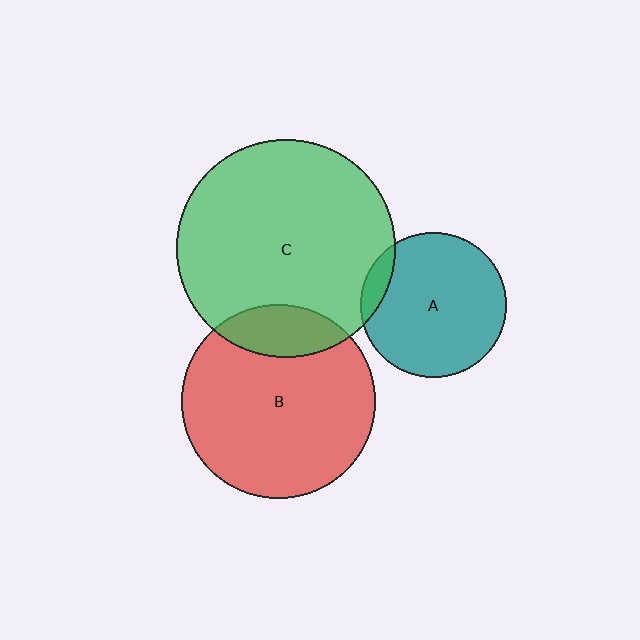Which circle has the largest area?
Circle C (green).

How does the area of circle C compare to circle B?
Approximately 1.3 times.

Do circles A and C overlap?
Yes.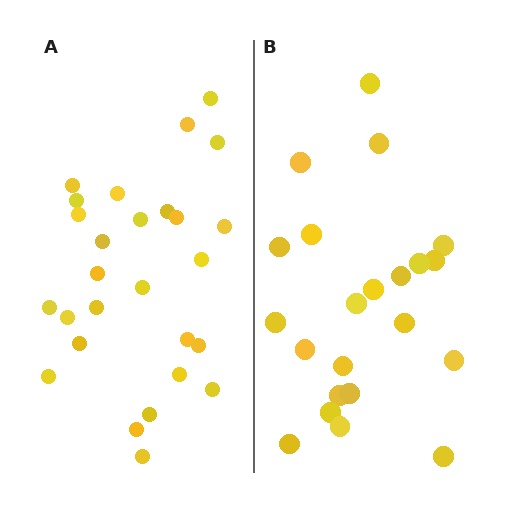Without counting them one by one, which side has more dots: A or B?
Region A (the left region) has more dots.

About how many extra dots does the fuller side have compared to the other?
Region A has about 5 more dots than region B.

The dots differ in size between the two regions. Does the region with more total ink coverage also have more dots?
No. Region B has more total ink coverage because its dots are larger, but region A actually contains more individual dots. Total area can be misleading — the number of items is what matters here.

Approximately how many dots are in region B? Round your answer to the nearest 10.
About 20 dots. (The exact count is 22, which rounds to 20.)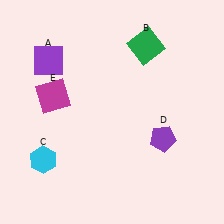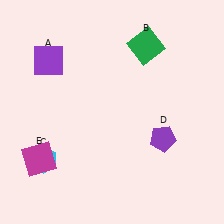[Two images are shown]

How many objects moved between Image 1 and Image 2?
1 object moved between the two images.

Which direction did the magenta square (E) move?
The magenta square (E) moved down.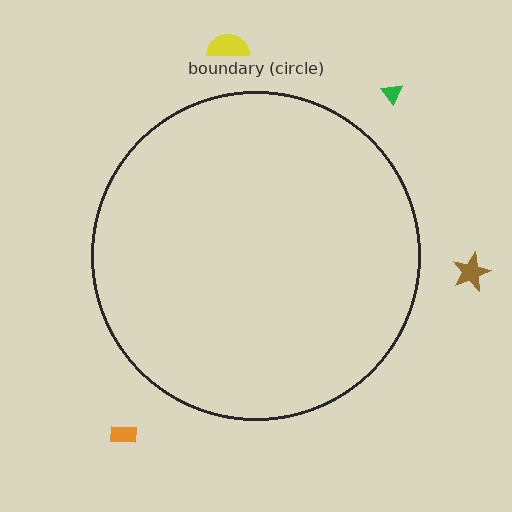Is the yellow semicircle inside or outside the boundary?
Outside.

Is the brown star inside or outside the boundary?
Outside.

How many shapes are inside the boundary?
0 inside, 4 outside.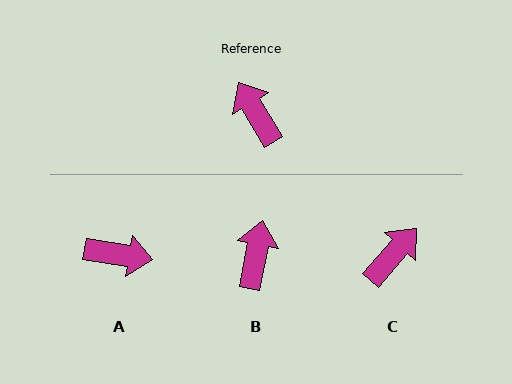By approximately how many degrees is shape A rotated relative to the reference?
Approximately 130 degrees clockwise.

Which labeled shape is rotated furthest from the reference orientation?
A, about 130 degrees away.